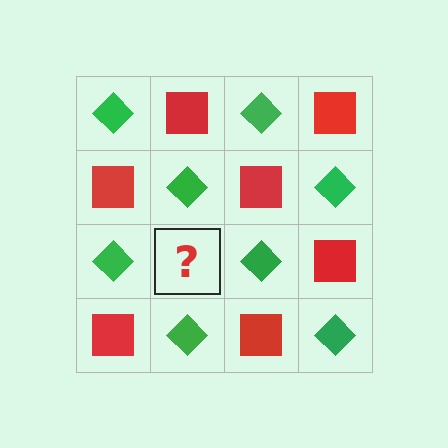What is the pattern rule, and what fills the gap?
The rule is that it alternates green diamond and red square in a checkerboard pattern. The gap should be filled with a red square.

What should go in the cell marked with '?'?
The missing cell should contain a red square.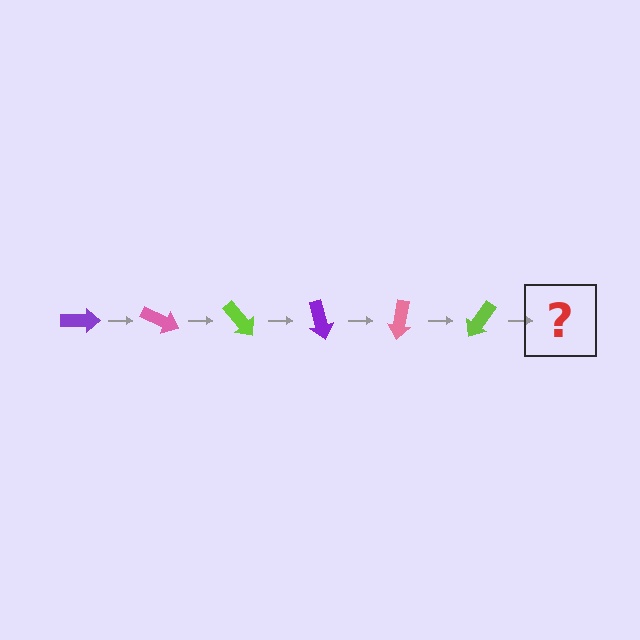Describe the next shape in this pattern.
It should be a purple arrow, rotated 150 degrees from the start.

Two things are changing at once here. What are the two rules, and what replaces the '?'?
The two rules are that it rotates 25 degrees each step and the color cycles through purple, pink, and lime. The '?' should be a purple arrow, rotated 150 degrees from the start.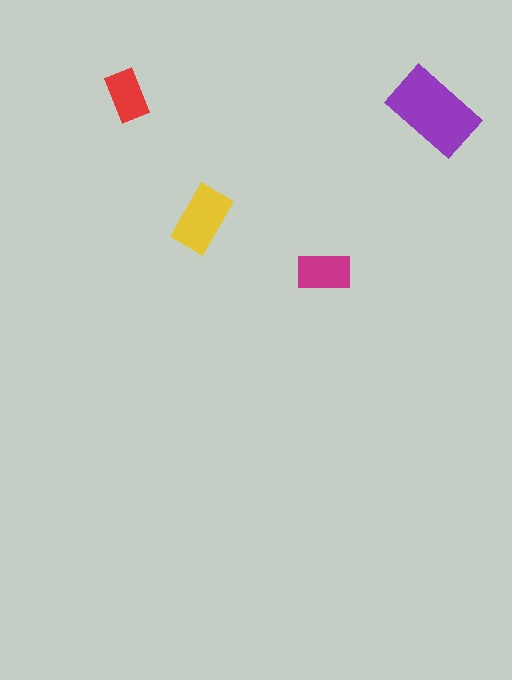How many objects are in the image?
There are 4 objects in the image.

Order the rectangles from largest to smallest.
the purple one, the yellow one, the magenta one, the red one.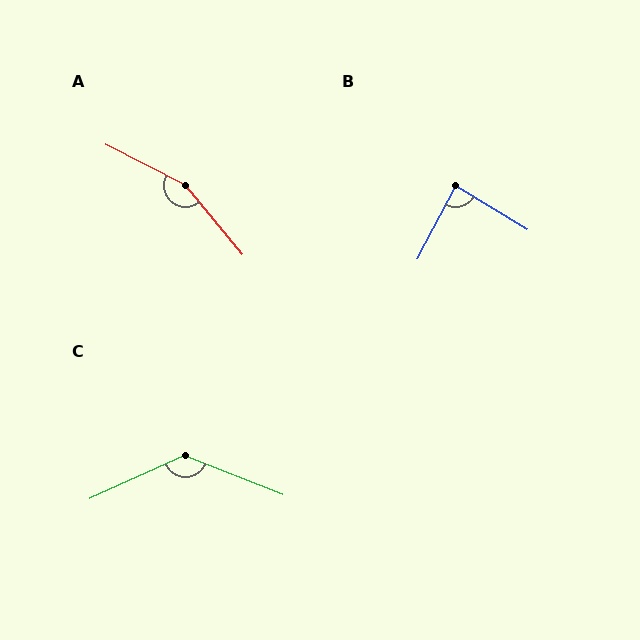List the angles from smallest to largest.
B (86°), C (134°), A (157°).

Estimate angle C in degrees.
Approximately 134 degrees.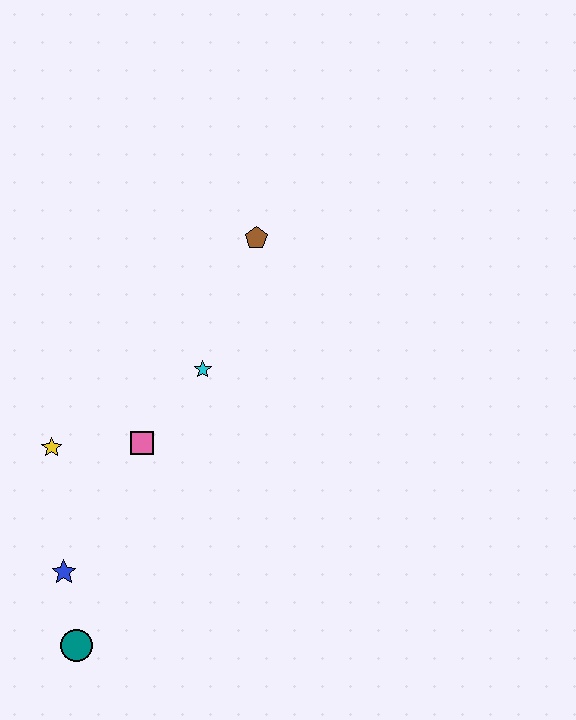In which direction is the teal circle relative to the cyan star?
The teal circle is below the cyan star.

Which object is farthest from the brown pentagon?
The teal circle is farthest from the brown pentagon.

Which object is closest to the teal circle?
The blue star is closest to the teal circle.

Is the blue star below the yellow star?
Yes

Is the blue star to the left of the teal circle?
Yes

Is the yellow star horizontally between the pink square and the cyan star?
No